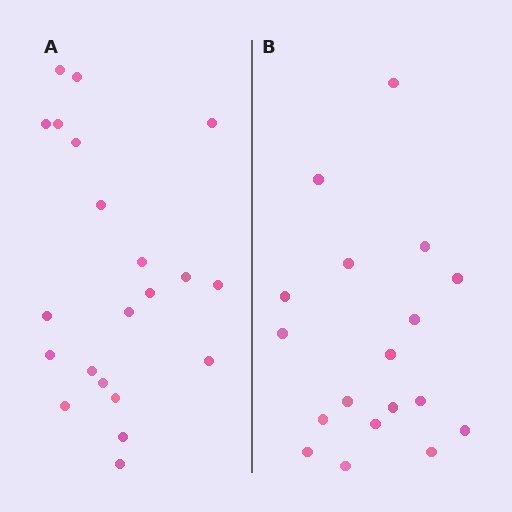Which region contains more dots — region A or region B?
Region A (the left region) has more dots.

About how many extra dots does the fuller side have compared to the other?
Region A has just a few more — roughly 2 or 3 more dots than region B.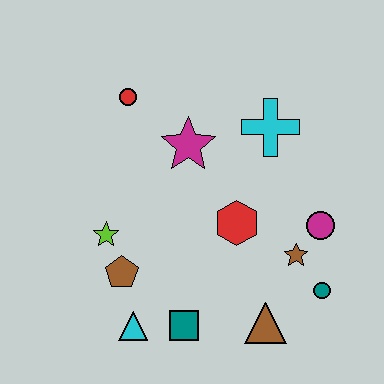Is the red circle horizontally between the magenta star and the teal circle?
No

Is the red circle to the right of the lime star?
Yes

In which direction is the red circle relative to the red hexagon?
The red circle is above the red hexagon.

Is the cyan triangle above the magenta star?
No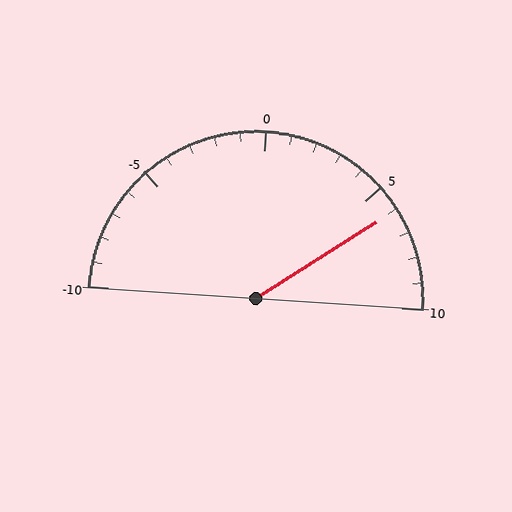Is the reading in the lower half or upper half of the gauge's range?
The reading is in the upper half of the range (-10 to 10).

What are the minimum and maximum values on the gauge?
The gauge ranges from -10 to 10.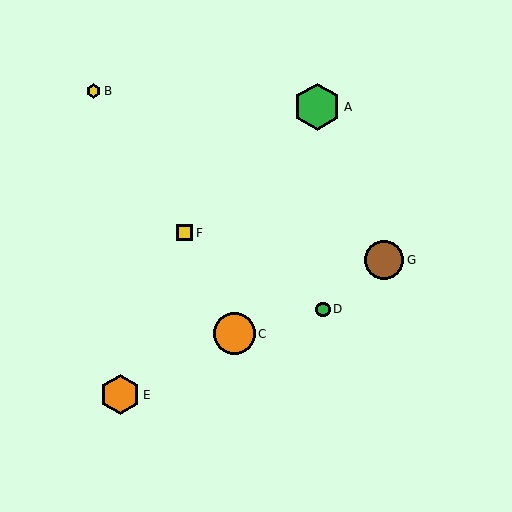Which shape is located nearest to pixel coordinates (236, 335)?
The orange circle (labeled C) at (234, 334) is nearest to that location.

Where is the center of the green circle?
The center of the green circle is at (323, 309).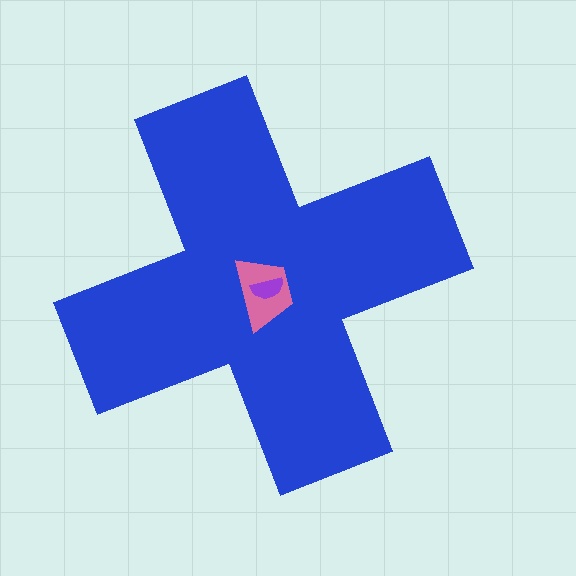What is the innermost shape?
The purple semicircle.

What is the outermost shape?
The blue cross.